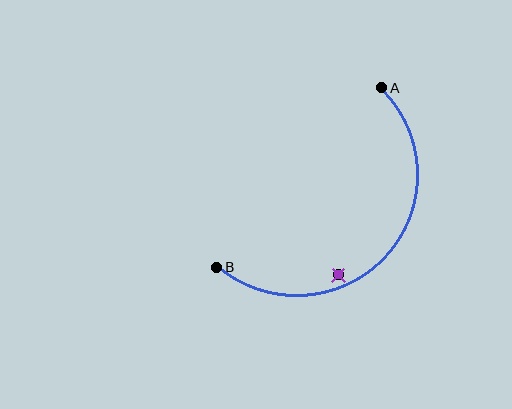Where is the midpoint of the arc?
The arc midpoint is the point on the curve farthest from the straight line joining A and B. It sits below and to the right of that line.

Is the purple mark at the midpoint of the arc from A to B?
No — the purple mark does not lie on the arc at all. It sits slightly inside the curve.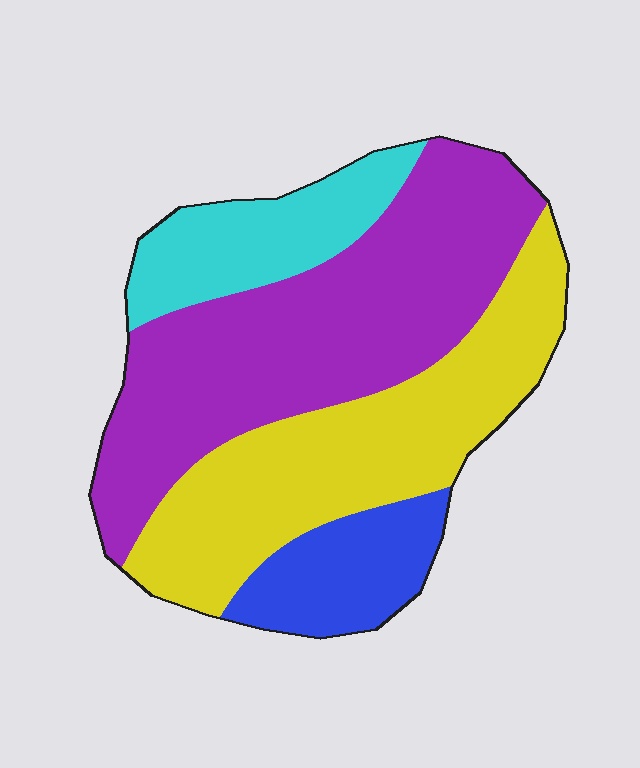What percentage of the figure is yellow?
Yellow covers around 30% of the figure.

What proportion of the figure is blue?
Blue takes up about one eighth (1/8) of the figure.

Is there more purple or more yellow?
Purple.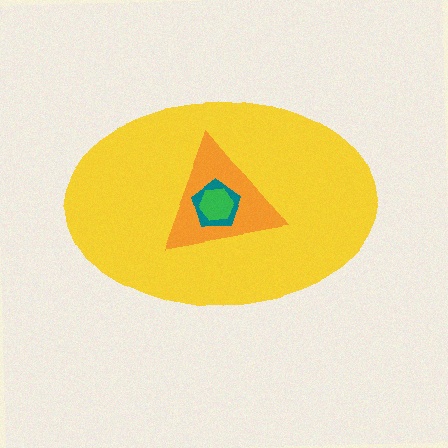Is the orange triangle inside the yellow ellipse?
Yes.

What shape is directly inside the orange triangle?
The teal pentagon.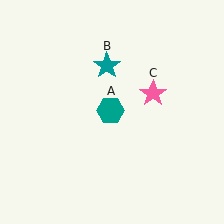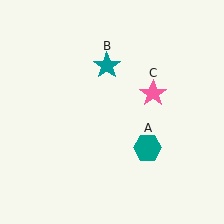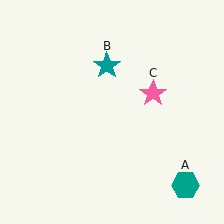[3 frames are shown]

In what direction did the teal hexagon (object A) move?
The teal hexagon (object A) moved down and to the right.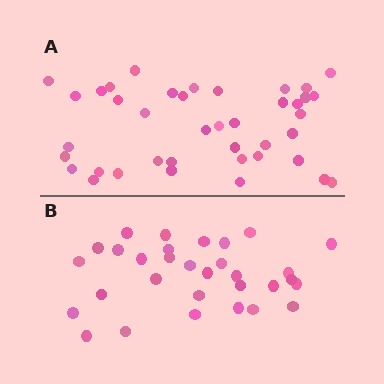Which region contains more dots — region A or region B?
Region A (the top region) has more dots.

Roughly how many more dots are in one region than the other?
Region A has roughly 8 or so more dots than region B.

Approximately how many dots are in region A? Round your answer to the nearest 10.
About 40 dots.